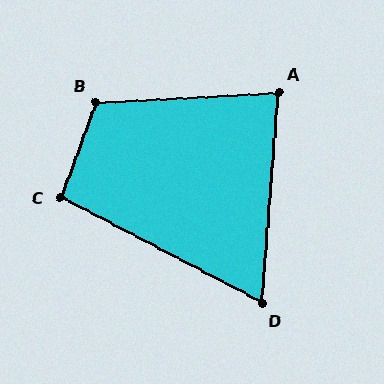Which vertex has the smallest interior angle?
D, at approximately 67 degrees.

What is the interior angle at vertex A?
Approximately 83 degrees (acute).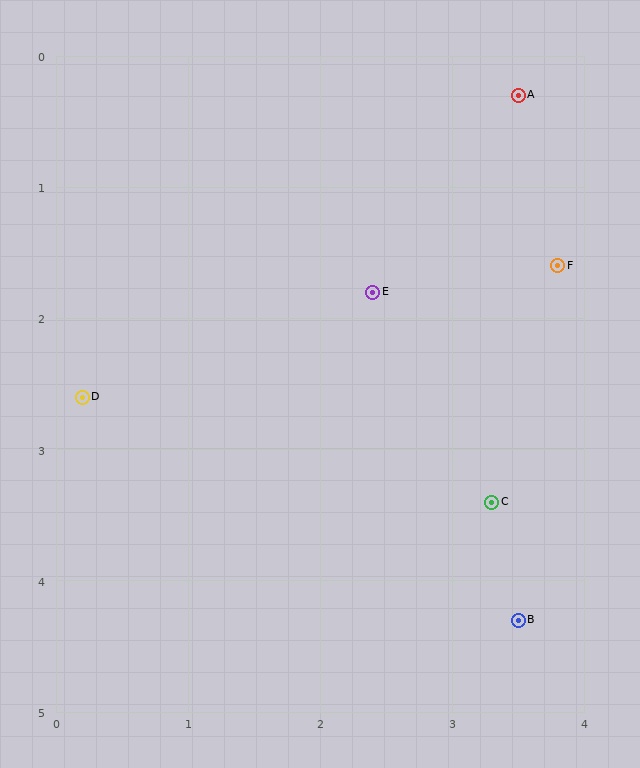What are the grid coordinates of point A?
Point A is at approximately (3.5, 0.3).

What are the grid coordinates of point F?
Point F is at approximately (3.8, 1.6).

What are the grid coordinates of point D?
Point D is at approximately (0.2, 2.6).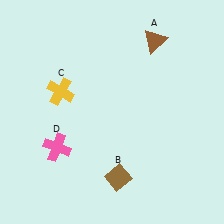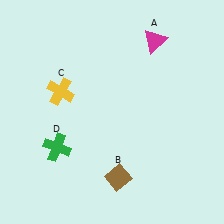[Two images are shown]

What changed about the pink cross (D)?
In Image 1, D is pink. In Image 2, it changed to green.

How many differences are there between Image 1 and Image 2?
There are 2 differences between the two images.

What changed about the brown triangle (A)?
In Image 1, A is brown. In Image 2, it changed to magenta.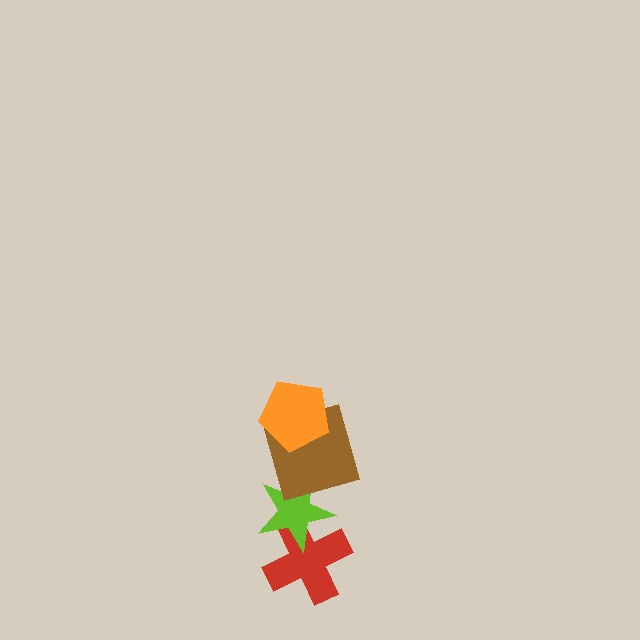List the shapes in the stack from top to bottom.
From top to bottom: the orange pentagon, the brown square, the lime star, the red cross.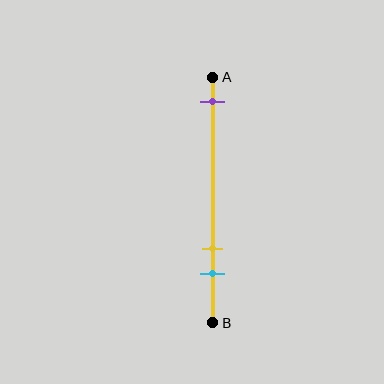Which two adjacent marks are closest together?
The yellow and cyan marks are the closest adjacent pair.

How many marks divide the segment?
There are 3 marks dividing the segment.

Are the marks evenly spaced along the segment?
No, the marks are not evenly spaced.